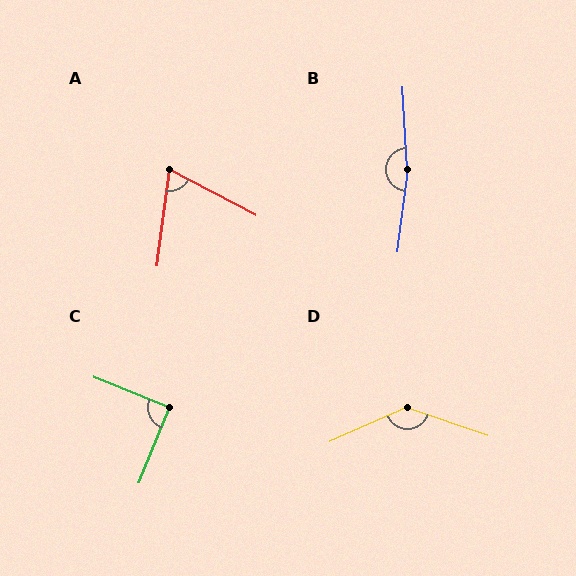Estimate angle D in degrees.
Approximately 137 degrees.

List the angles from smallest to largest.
A (69°), C (90°), D (137°), B (169°).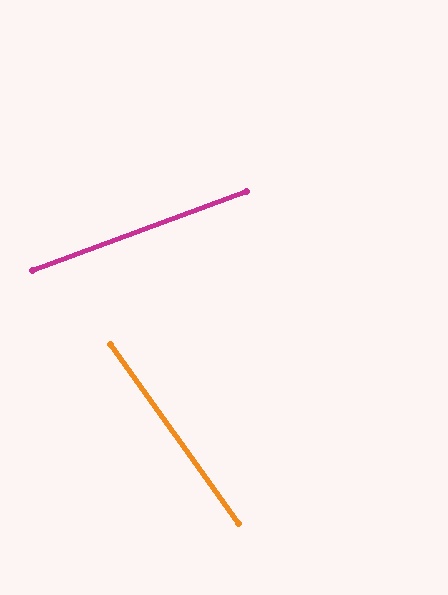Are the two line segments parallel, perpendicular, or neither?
Neither parallel nor perpendicular — they differ by about 75°.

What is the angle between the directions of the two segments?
Approximately 75 degrees.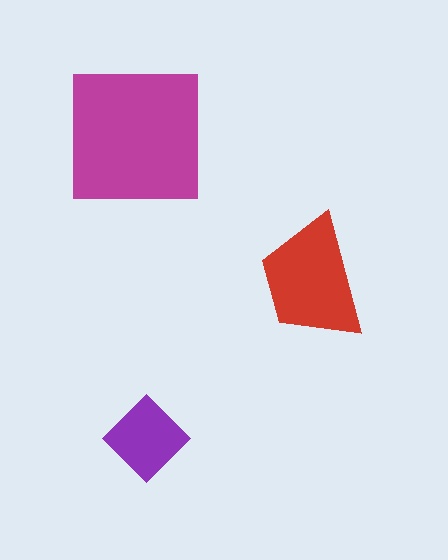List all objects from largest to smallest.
The magenta square, the red trapezoid, the purple diamond.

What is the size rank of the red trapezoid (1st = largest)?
2nd.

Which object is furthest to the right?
The red trapezoid is rightmost.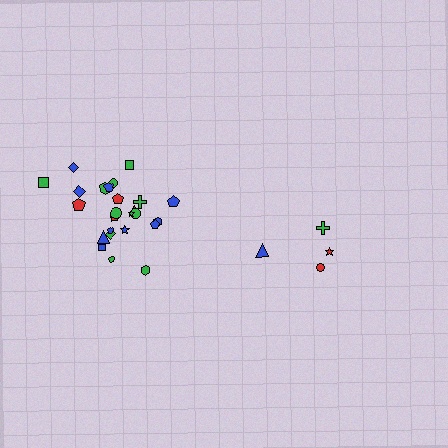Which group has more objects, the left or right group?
The left group.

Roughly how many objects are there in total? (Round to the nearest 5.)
Roughly 30 objects in total.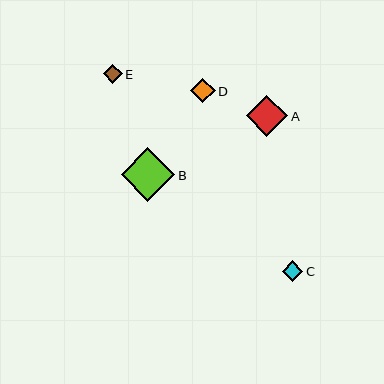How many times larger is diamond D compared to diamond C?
Diamond D is approximately 1.2 times the size of diamond C.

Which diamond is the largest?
Diamond B is the largest with a size of approximately 54 pixels.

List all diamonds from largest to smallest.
From largest to smallest: B, A, D, C, E.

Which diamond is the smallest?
Diamond E is the smallest with a size of approximately 19 pixels.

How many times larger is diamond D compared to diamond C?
Diamond D is approximately 1.2 times the size of diamond C.